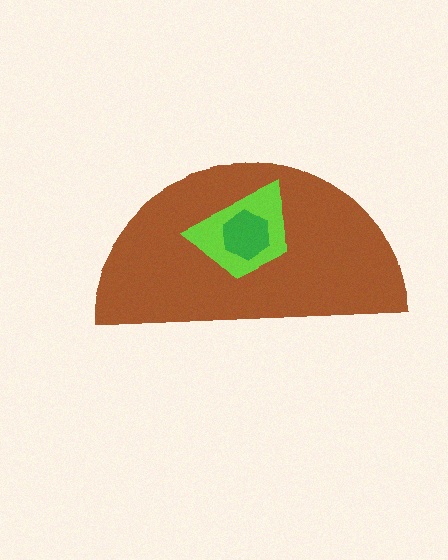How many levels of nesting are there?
3.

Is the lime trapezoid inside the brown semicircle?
Yes.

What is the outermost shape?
The brown semicircle.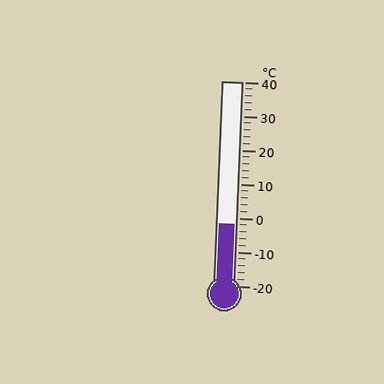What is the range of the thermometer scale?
The thermometer scale ranges from -20°C to 40°C.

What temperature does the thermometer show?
The thermometer shows approximately -2°C.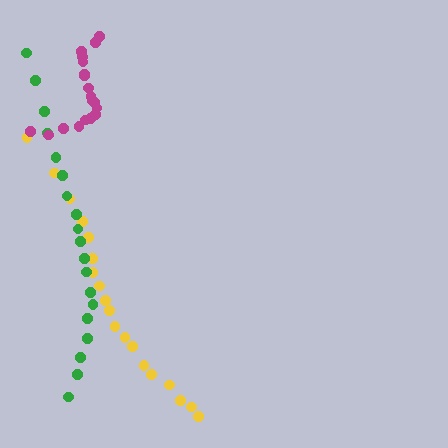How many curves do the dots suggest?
There are 3 distinct paths.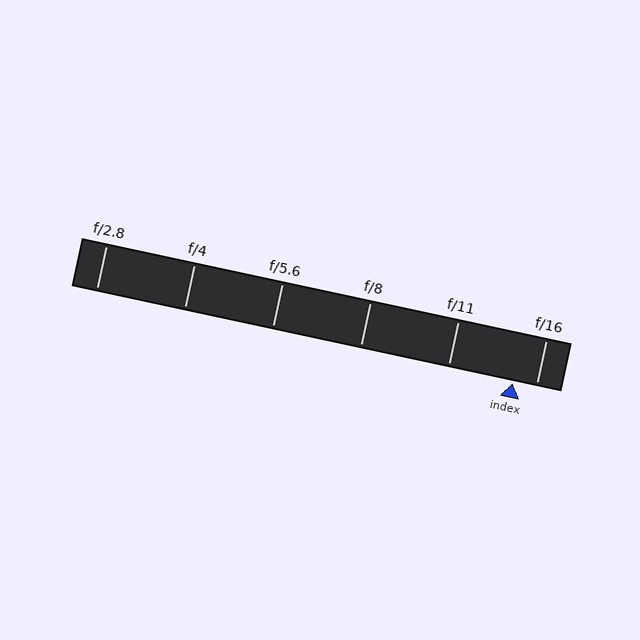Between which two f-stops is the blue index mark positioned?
The index mark is between f/11 and f/16.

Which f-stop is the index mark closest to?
The index mark is closest to f/16.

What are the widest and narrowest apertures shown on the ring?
The widest aperture shown is f/2.8 and the narrowest is f/16.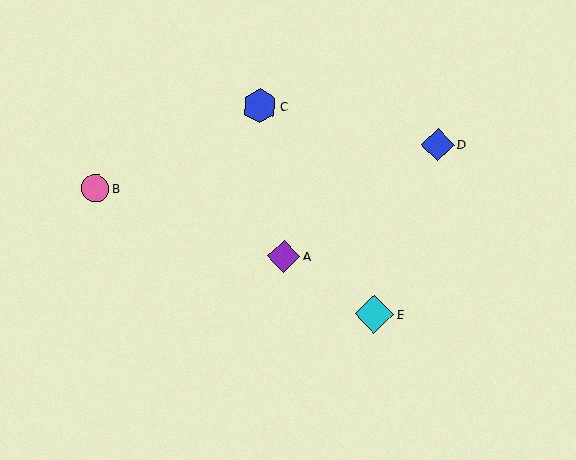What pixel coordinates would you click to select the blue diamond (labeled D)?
Click at (438, 145) to select the blue diamond D.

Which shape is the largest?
The cyan diamond (labeled E) is the largest.